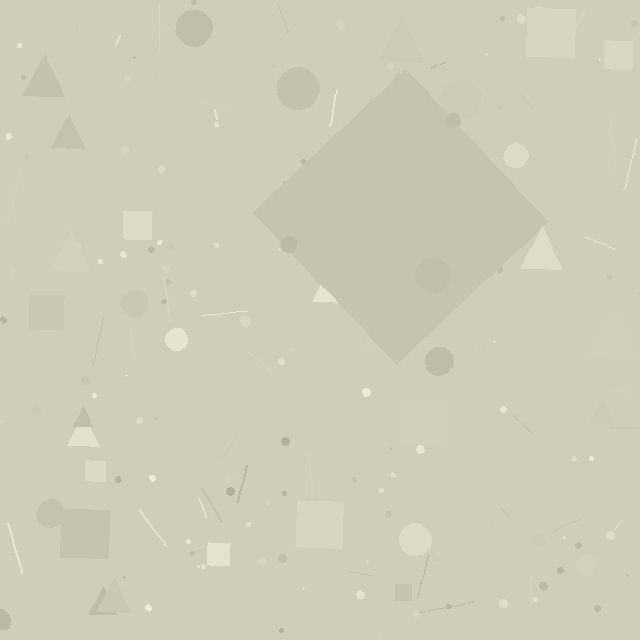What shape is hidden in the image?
A diamond is hidden in the image.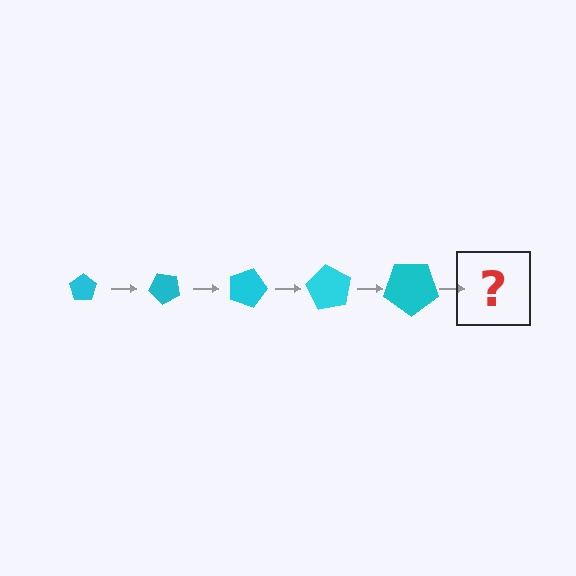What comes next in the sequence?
The next element should be a pentagon, larger than the previous one and rotated 225 degrees from the start.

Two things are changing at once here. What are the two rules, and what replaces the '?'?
The two rules are that the pentagon grows larger each step and it rotates 45 degrees each step. The '?' should be a pentagon, larger than the previous one and rotated 225 degrees from the start.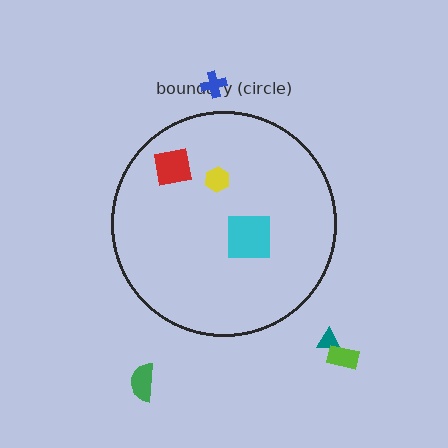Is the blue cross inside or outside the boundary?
Outside.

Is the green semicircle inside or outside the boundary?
Outside.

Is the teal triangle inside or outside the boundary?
Outside.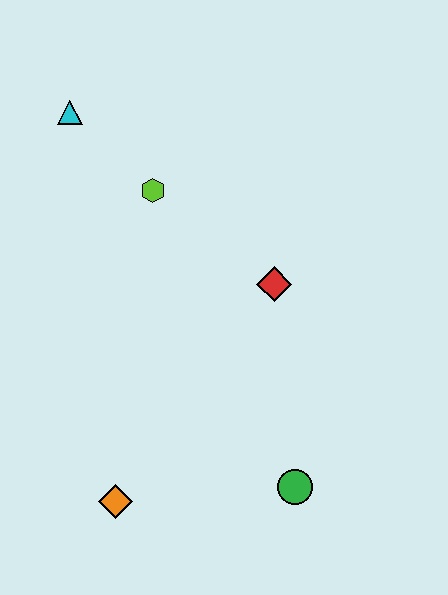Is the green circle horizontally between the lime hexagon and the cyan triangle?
No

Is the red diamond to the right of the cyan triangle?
Yes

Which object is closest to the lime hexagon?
The cyan triangle is closest to the lime hexagon.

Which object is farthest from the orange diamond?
The cyan triangle is farthest from the orange diamond.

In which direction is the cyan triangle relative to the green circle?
The cyan triangle is above the green circle.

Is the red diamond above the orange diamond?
Yes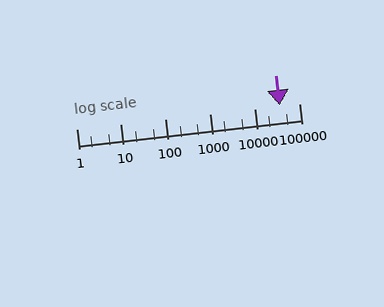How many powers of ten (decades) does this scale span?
The scale spans 5 decades, from 1 to 100000.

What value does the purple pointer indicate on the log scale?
The pointer indicates approximately 36000.